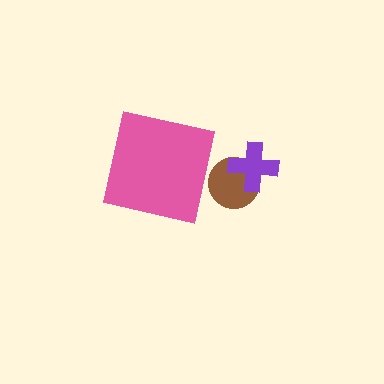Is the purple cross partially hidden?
No, no other shape covers it.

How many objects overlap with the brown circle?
1 object overlaps with the brown circle.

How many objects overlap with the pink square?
0 objects overlap with the pink square.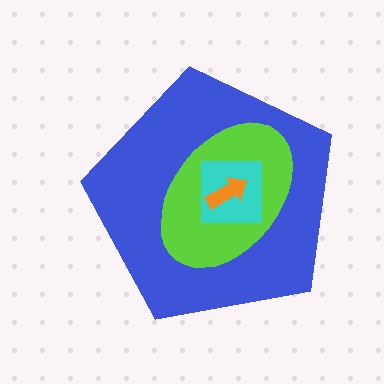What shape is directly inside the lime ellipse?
The cyan square.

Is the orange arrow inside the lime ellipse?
Yes.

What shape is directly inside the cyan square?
The orange arrow.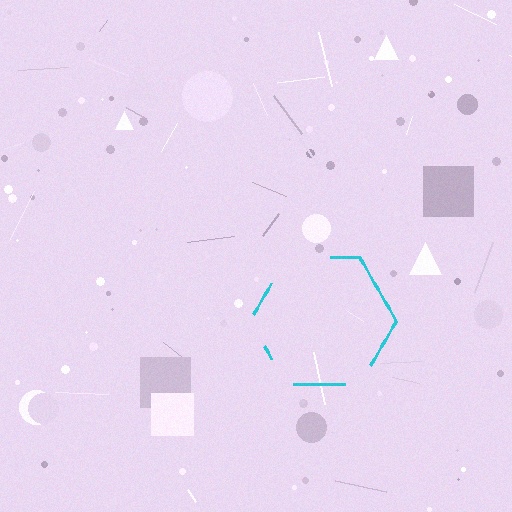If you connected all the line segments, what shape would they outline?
They would outline a hexagon.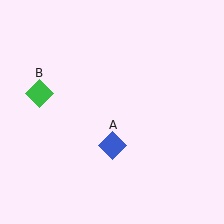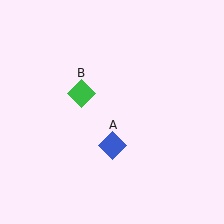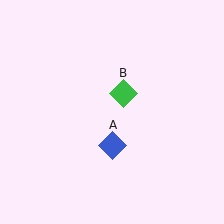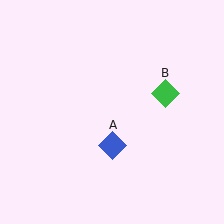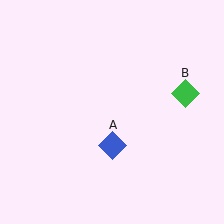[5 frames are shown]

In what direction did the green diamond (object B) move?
The green diamond (object B) moved right.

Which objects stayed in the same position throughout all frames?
Blue diamond (object A) remained stationary.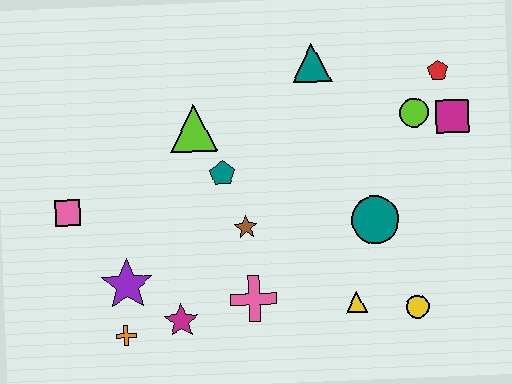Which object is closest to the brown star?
The teal pentagon is closest to the brown star.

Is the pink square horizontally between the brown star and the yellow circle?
No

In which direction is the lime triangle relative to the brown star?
The lime triangle is above the brown star.